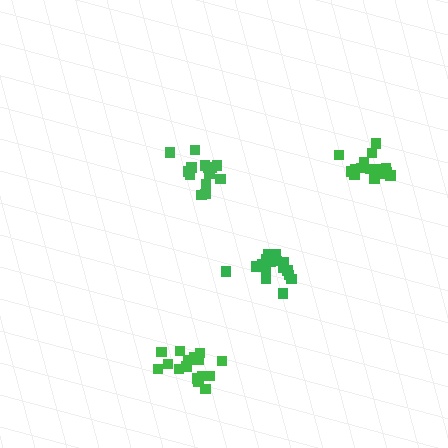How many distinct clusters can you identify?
There are 4 distinct clusters.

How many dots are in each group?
Group 1: 14 dots, Group 2: 16 dots, Group 3: 16 dots, Group 4: 16 dots (62 total).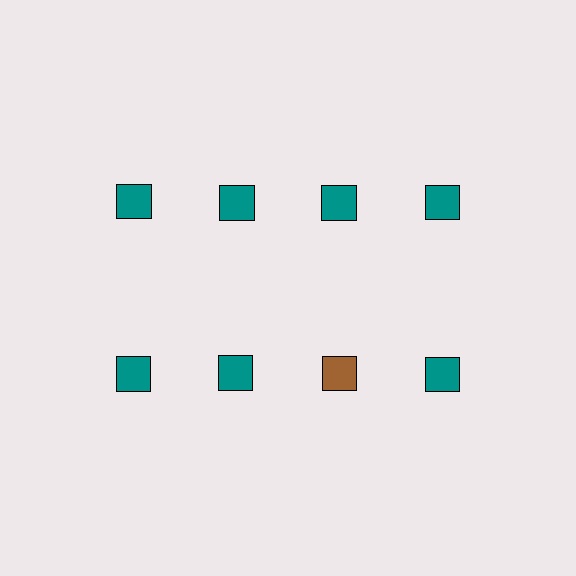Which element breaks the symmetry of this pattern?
The brown square in the second row, center column breaks the symmetry. All other shapes are teal squares.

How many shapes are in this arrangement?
There are 8 shapes arranged in a grid pattern.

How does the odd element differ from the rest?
It has a different color: brown instead of teal.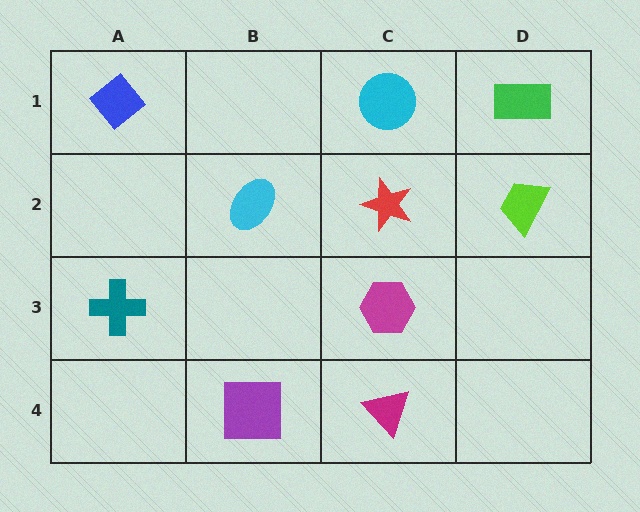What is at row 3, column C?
A magenta hexagon.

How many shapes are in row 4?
2 shapes.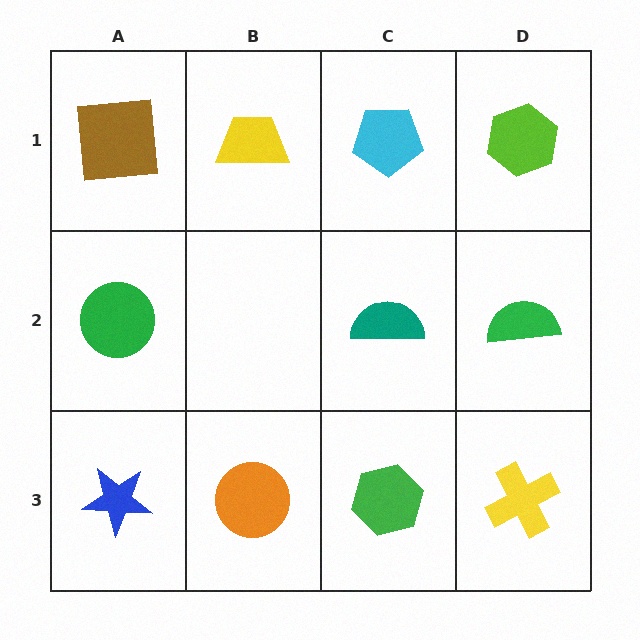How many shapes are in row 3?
4 shapes.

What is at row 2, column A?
A green circle.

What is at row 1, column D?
A lime hexagon.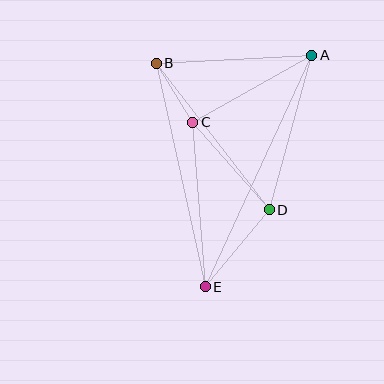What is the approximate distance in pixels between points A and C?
The distance between A and C is approximately 137 pixels.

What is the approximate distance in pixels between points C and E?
The distance between C and E is approximately 165 pixels.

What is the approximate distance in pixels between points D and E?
The distance between D and E is approximately 100 pixels.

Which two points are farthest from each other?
Points A and E are farthest from each other.